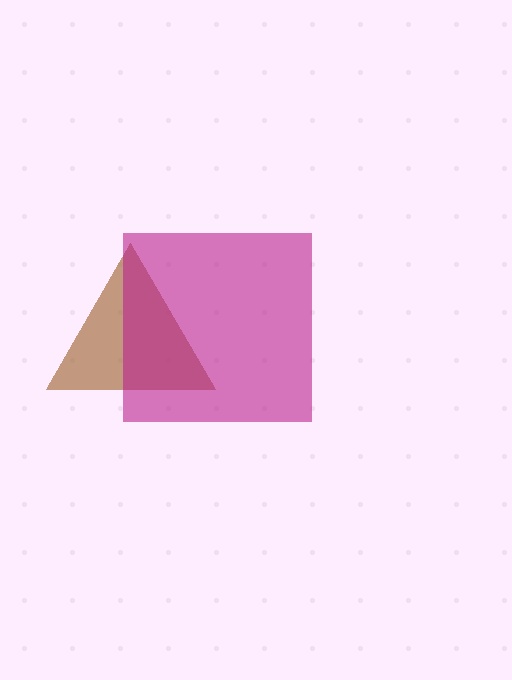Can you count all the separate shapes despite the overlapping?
Yes, there are 2 separate shapes.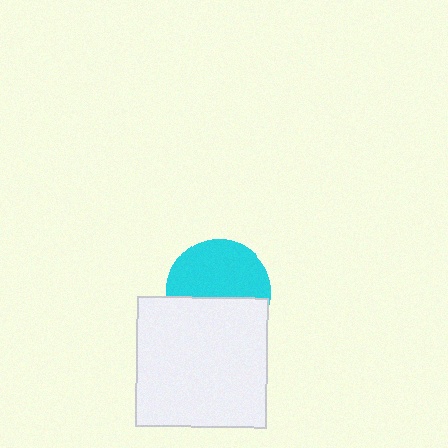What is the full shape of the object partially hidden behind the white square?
The partially hidden object is a cyan circle.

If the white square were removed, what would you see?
You would see the complete cyan circle.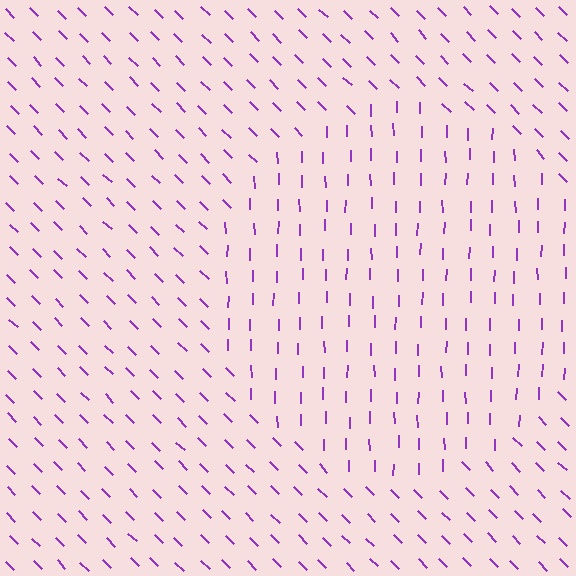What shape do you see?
I see a circle.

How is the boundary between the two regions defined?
The boundary is defined purely by a change in line orientation (approximately 45 degrees difference). All lines are the same color and thickness.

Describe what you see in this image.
The image is filled with small purple line segments. A circle region in the image has lines oriented differently from the surrounding lines, creating a visible texture boundary.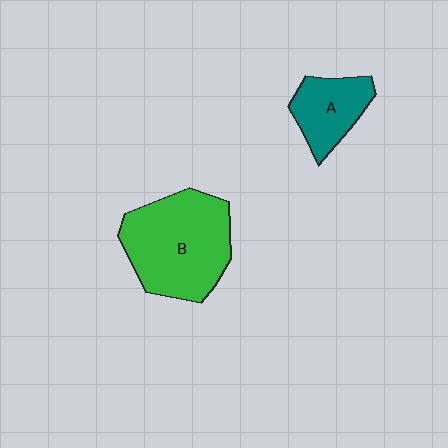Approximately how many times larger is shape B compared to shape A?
Approximately 2.1 times.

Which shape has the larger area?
Shape B (green).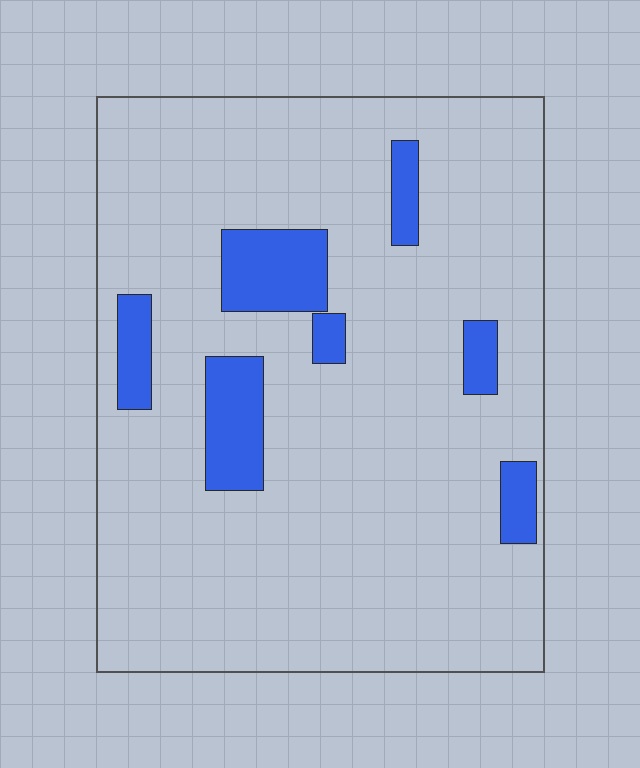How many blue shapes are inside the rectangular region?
7.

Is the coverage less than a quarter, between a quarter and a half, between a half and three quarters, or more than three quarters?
Less than a quarter.